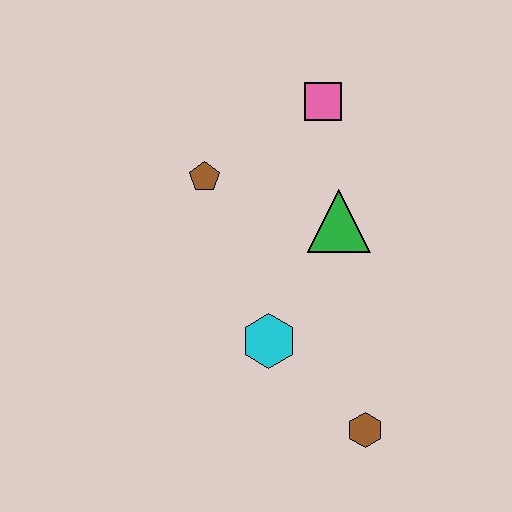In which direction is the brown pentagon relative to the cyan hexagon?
The brown pentagon is above the cyan hexagon.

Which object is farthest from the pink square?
The brown hexagon is farthest from the pink square.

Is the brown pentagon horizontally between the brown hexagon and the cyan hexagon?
No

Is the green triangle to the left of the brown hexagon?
Yes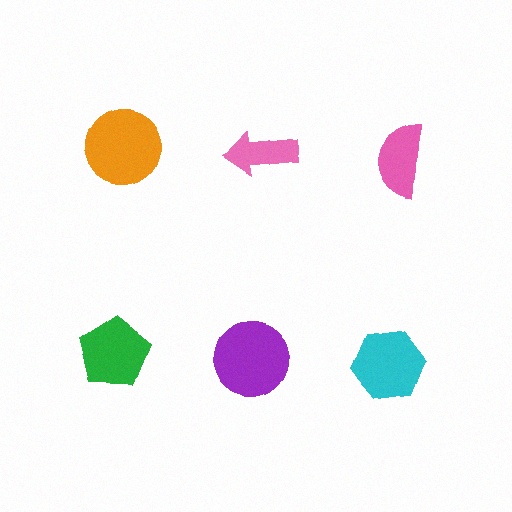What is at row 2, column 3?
A cyan hexagon.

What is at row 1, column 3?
A pink semicircle.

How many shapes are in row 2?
3 shapes.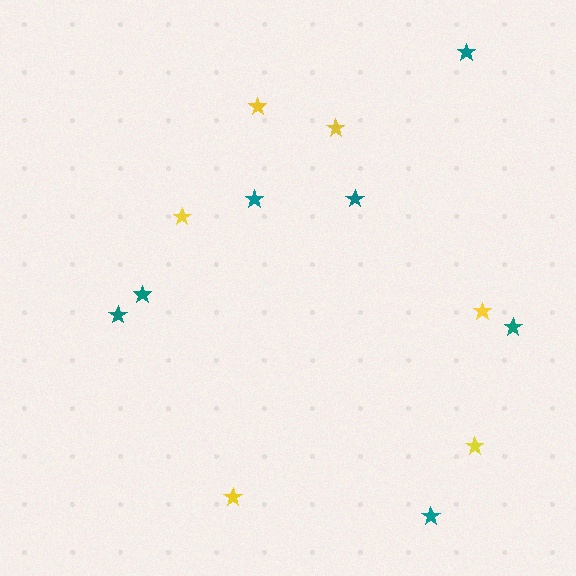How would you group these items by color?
There are 2 groups: one group of teal stars (7) and one group of yellow stars (6).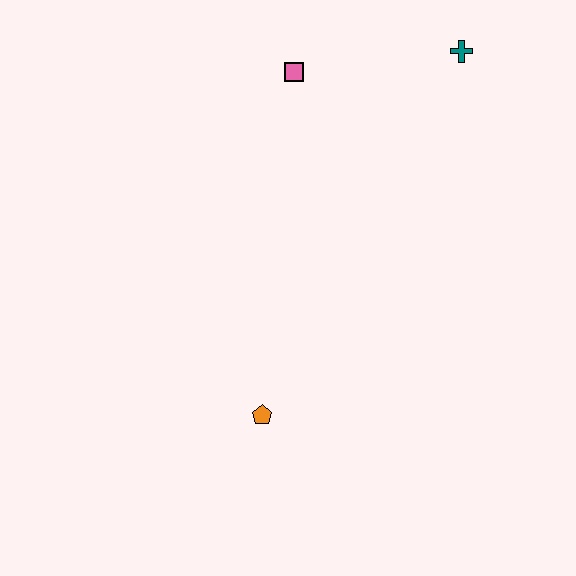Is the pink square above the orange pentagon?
Yes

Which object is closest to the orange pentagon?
The pink square is closest to the orange pentagon.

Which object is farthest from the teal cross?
The orange pentagon is farthest from the teal cross.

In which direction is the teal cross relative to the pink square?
The teal cross is to the right of the pink square.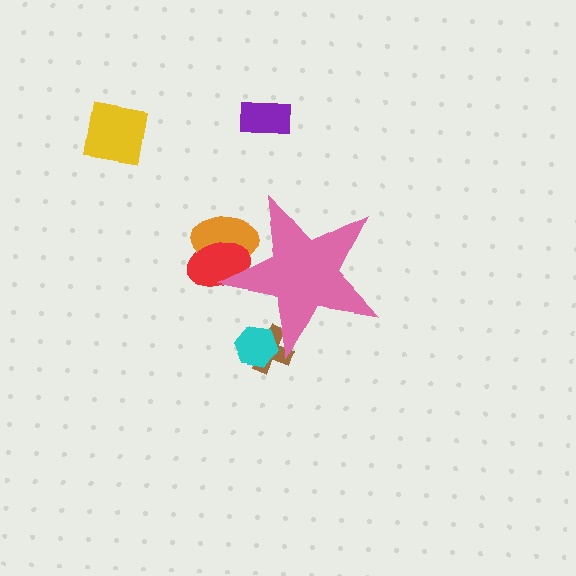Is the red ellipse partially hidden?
Yes, the red ellipse is partially hidden behind the pink star.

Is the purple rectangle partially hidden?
No, the purple rectangle is fully visible.